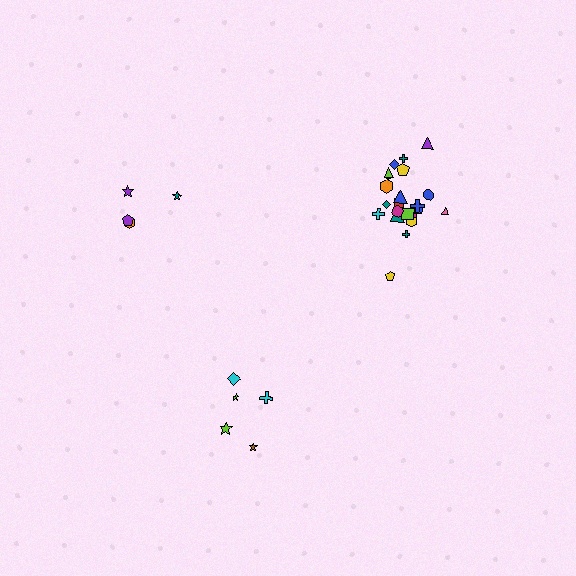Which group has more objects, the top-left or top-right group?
The top-right group.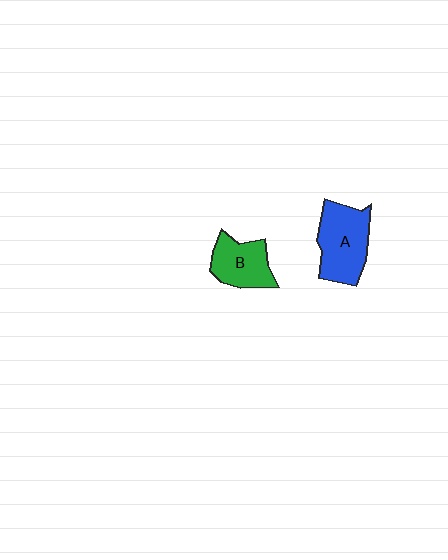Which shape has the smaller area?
Shape B (green).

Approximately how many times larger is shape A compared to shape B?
Approximately 1.4 times.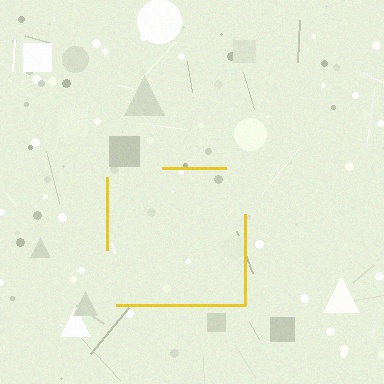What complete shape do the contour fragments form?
The contour fragments form a square.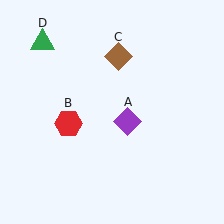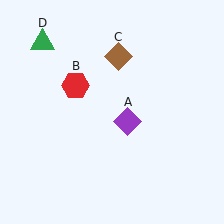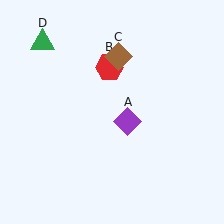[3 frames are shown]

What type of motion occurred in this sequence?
The red hexagon (object B) rotated clockwise around the center of the scene.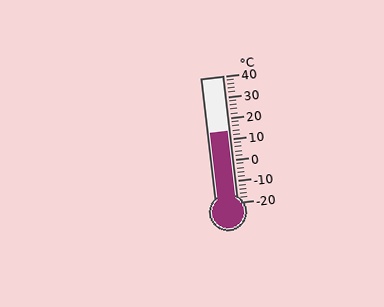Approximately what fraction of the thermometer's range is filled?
The thermometer is filled to approximately 55% of its range.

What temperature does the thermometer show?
The thermometer shows approximately 14°C.